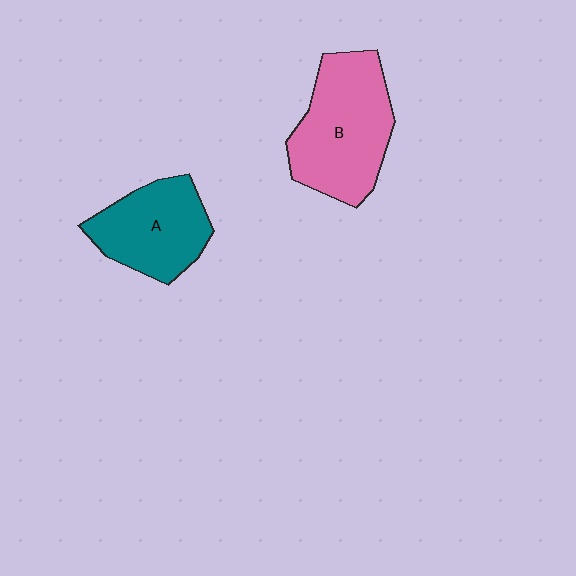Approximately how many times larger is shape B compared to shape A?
Approximately 1.3 times.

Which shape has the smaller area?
Shape A (teal).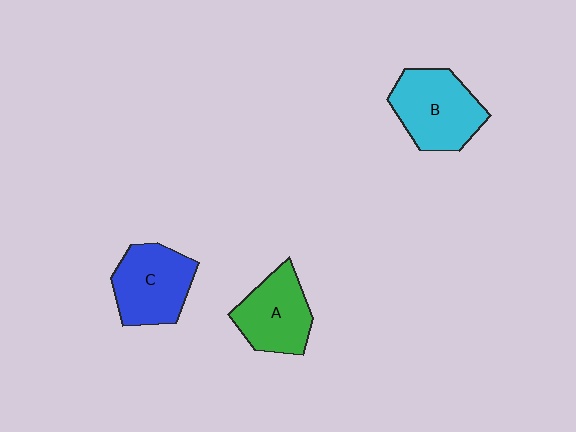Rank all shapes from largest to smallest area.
From largest to smallest: B (cyan), C (blue), A (green).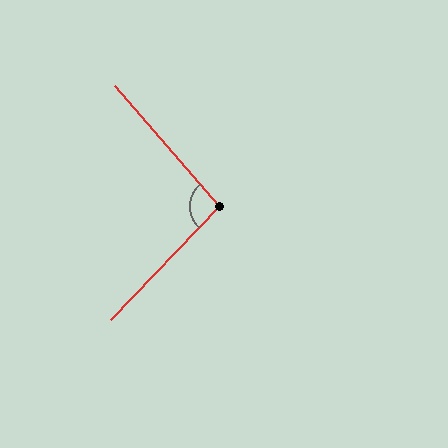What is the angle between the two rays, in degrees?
Approximately 95 degrees.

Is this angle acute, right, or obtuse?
It is obtuse.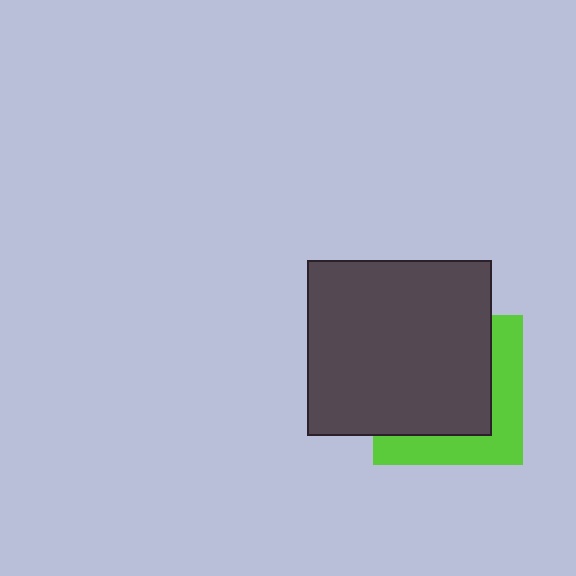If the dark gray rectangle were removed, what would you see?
You would see the complete lime square.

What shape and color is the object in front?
The object in front is a dark gray rectangle.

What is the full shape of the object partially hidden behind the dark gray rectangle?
The partially hidden object is a lime square.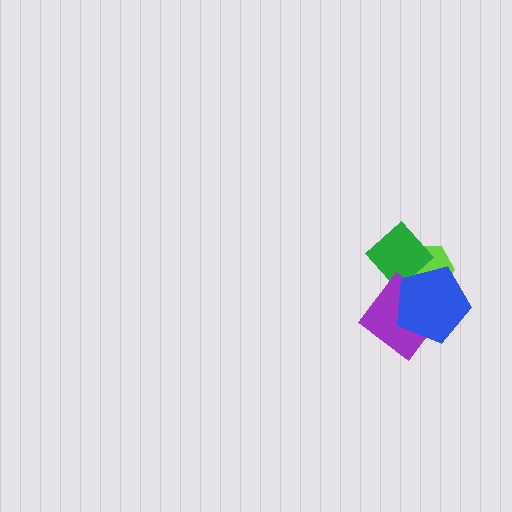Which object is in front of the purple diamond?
The blue pentagon is in front of the purple diamond.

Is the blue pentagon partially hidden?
No, no other shape covers it.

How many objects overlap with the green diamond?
3 objects overlap with the green diamond.